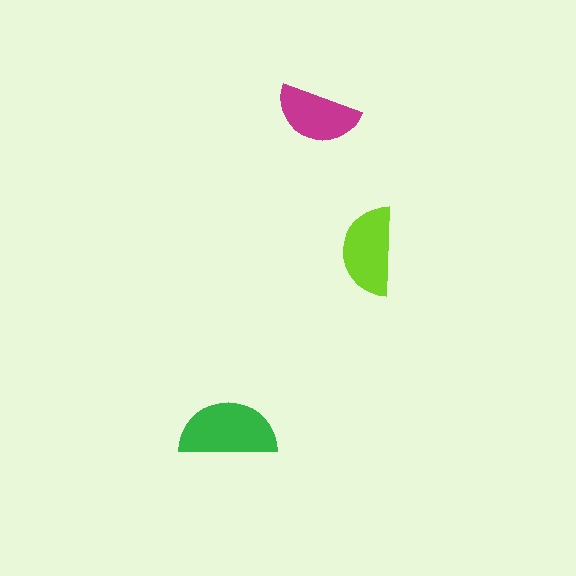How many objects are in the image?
There are 3 objects in the image.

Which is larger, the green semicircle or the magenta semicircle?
The green one.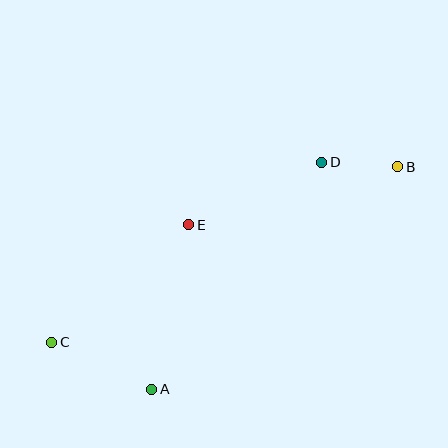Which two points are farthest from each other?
Points B and C are farthest from each other.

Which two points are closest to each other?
Points B and D are closest to each other.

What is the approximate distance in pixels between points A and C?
The distance between A and C is approximately 110 pixels.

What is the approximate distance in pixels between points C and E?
The distance between C and E is approximately 181 pixels.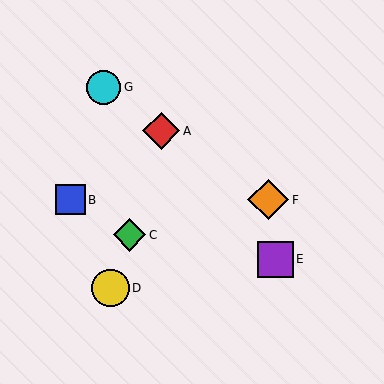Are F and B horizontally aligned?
Yes, both are at y≈200.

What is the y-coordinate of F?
Object F is at y≈200.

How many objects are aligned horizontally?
2 objects (B, F) are aligned horizontally.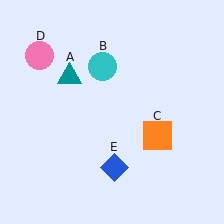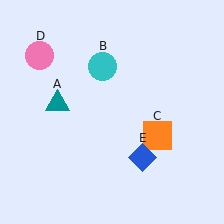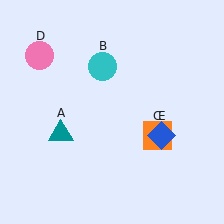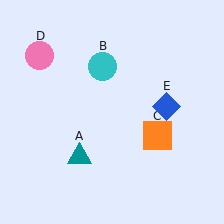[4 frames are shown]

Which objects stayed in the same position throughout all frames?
Cyan circle (object B) and orange square (object C) and pink circle (object D) remained stationary.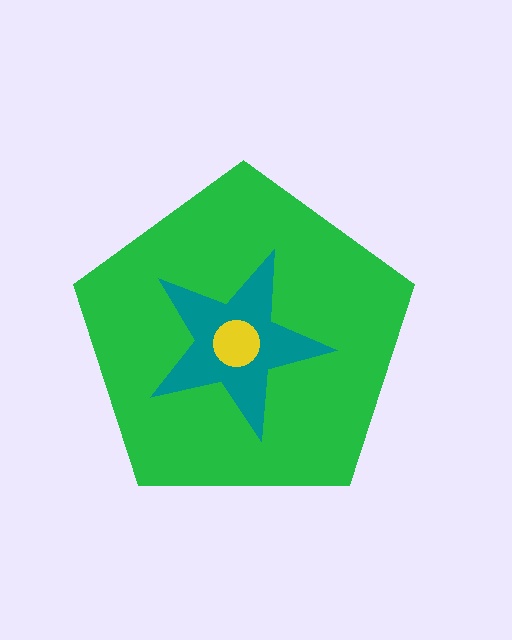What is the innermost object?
The yellow circle.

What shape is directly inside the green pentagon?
The teal star.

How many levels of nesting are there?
3.